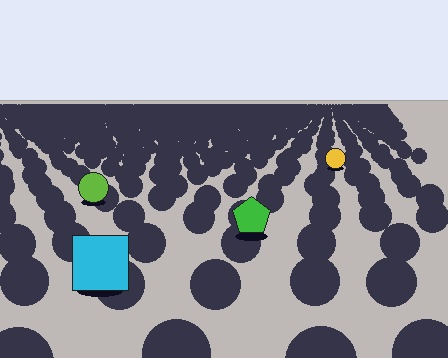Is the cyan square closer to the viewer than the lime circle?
Yes. The cyan square is closer — you can tell from the texture gradient: the ground texture is coarser near it.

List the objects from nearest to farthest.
From nearest to farthest: the cyan square, the green pentagon, the lime circle, the yellow circle.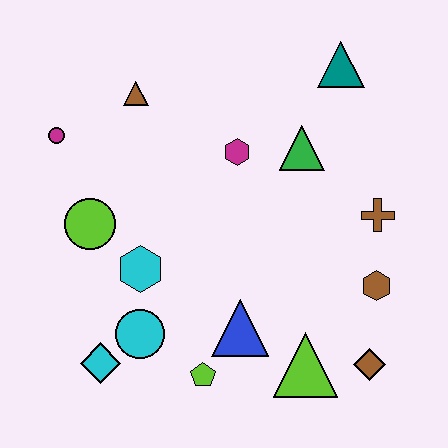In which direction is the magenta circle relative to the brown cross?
The magenta circle is to the left of the brown cross.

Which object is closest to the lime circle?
The cyan hexagon is closest to the lime circle.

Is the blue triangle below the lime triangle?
No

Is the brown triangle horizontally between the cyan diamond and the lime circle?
No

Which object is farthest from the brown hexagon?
The magenta circle is farthest from the brown hexagon.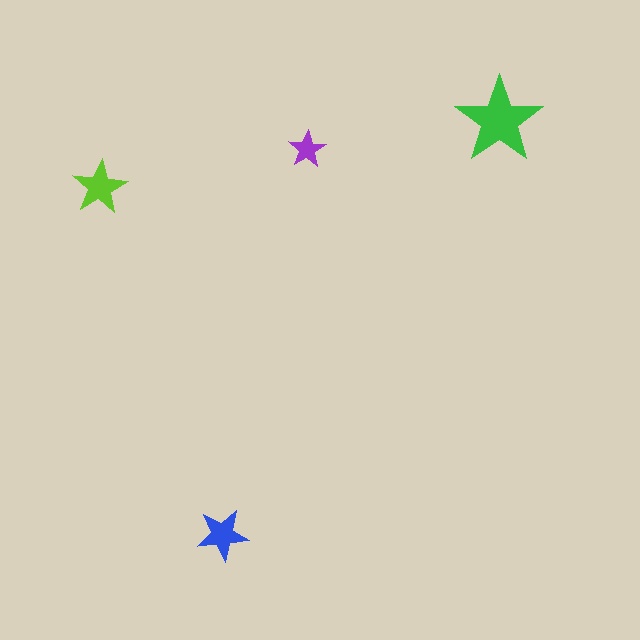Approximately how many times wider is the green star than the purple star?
About 2.5 times wider.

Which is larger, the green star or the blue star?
The green one.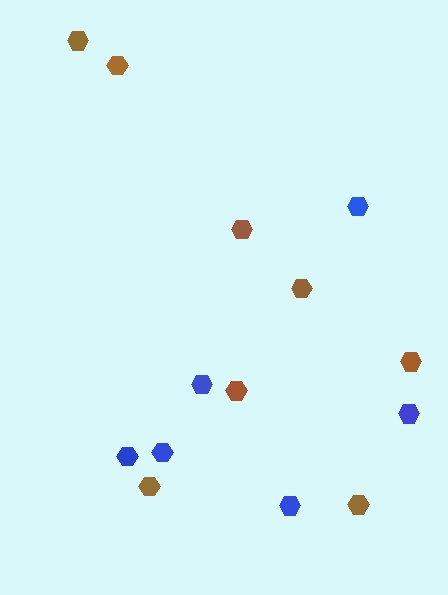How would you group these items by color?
There are 2 groups: one group of brown hexagons (8) and one group of blue hexagons (6).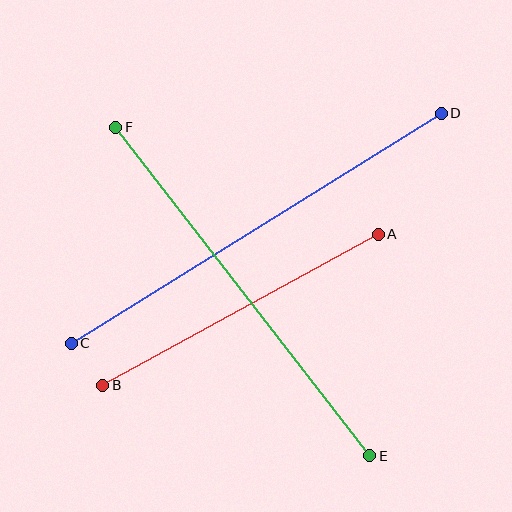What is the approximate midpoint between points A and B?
The midpoint is at approximately (240, 310) pixels.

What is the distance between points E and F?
The distance is approximately 415 pixels.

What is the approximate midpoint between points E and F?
The midpoint is at approximately (243, 291) pixels.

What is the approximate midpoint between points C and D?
The midpoint is at approximately (256, 228) pixels.